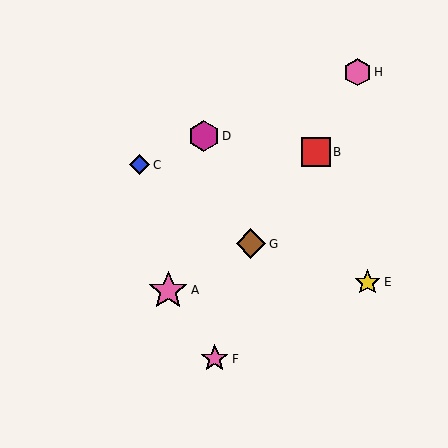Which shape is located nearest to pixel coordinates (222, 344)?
The pink star (labeled F) at (215, 359) is nearest to that location.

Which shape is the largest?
The pink star (labeled A) is the largest.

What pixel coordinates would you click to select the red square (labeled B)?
Click at (316, 152) to select the red square B.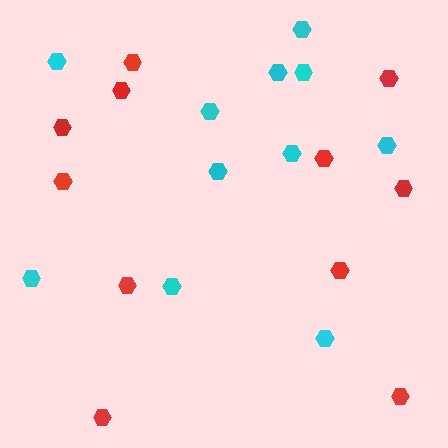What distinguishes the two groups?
There are 2 groups: one group of cyan hexagons (11) and one group of red hexagons (11).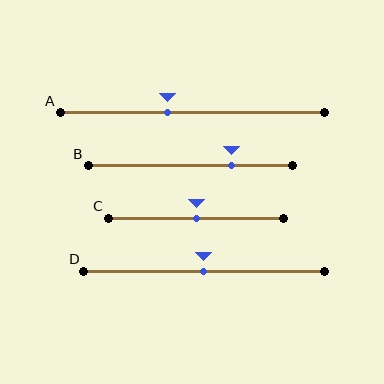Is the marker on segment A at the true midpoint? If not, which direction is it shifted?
No, the marker on segment A is shifted to the left by about 9% of the segment length.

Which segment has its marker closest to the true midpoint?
Segment C has its marker closest to the true midpoint.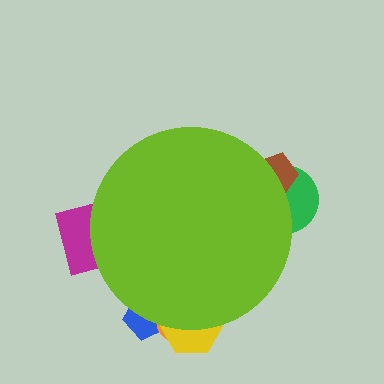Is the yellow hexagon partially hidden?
Yes, the yellow hexagon is partially hidden behind the lime circle.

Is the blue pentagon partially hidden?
Yes, the blue pentagon is partially hidden behind the lime circle.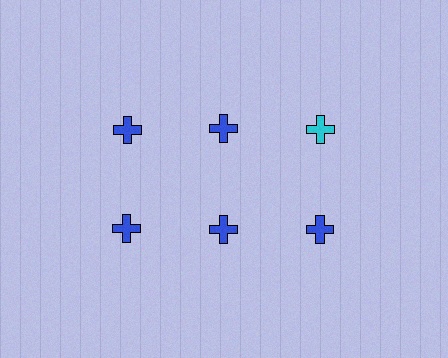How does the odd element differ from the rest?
It has a different color: cyan instead of blue.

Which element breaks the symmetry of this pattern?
The cyan cross in the top row, center column breaks the symmetry. All other shapes are blue crosses.